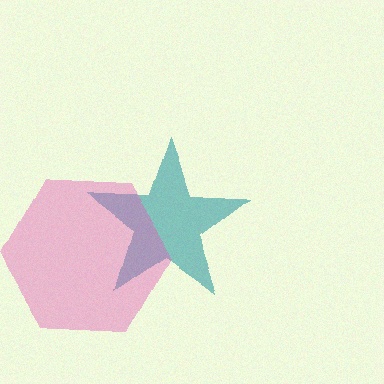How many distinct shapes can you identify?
There are 2 distinct shapes: a teal star, a pink hexagon.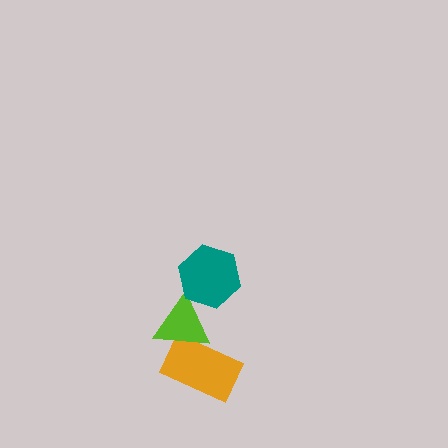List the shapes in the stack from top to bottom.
From top to bottom: the teal hexagon, the lime triangle, the orange rectangle.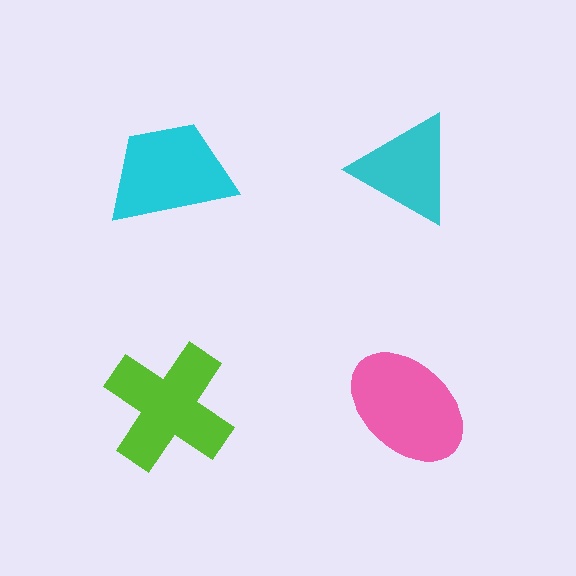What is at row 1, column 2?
A cyan triangle.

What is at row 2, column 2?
A pink ellipse.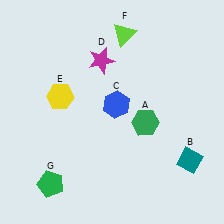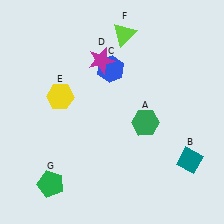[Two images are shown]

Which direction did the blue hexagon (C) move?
The blue hexagon (C) moved up.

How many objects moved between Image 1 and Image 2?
1 object moved between the two images.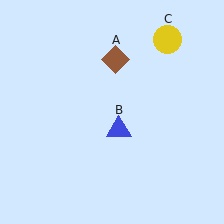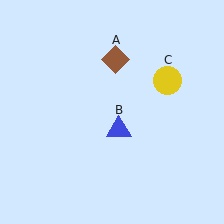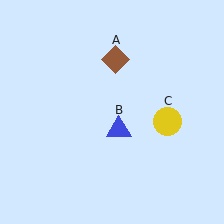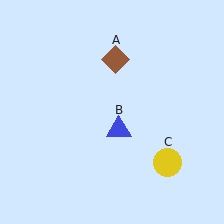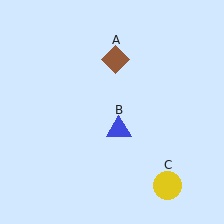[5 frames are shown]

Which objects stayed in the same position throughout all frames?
Brown diamond (object A) and blue triangle (object B) remained stationary.